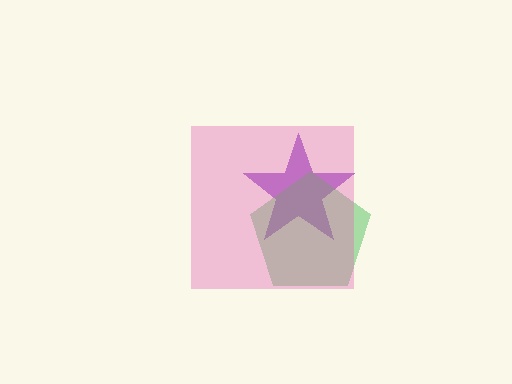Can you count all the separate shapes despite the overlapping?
Yes, there are 3 separate shapes.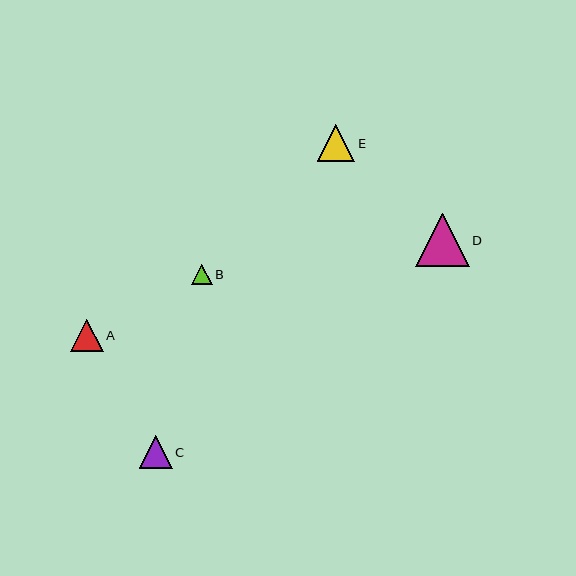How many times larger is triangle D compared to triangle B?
Triangle D is approximately 2.6 times the size of triangle B.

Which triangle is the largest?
Triangle D is the largest with a size of approximately 54 pixels.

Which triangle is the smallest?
Triangle B is the smallest with a size of approximately 21 pixels.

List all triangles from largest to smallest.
From largest to smallest: D, E, C, A, B.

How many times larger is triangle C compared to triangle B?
Triangle C is approximately 1.6 times the size of triangle B.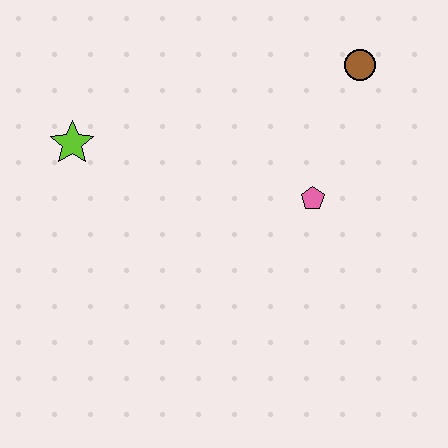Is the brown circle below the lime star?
No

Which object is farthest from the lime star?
The brown circle is farthest from the lime star.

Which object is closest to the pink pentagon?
The brown circle is closest to the pink pentagon.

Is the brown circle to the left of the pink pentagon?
No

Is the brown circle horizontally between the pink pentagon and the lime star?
No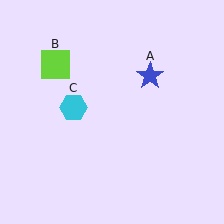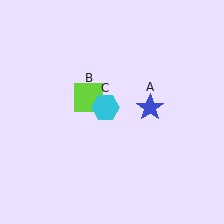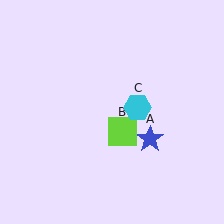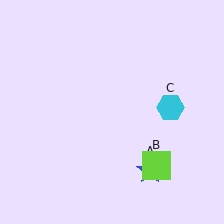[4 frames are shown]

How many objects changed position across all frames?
3 objects changed position: blue star (object A), lime square (object B), cyan hexagon (object C).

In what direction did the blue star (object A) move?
The blue star (object A) moved down.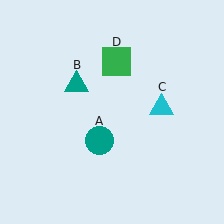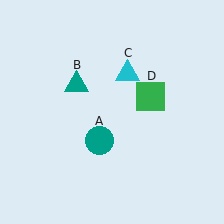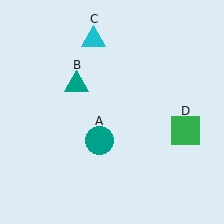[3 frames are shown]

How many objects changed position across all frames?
2 objects changed position: cyan triangle (object C), green square (object D).